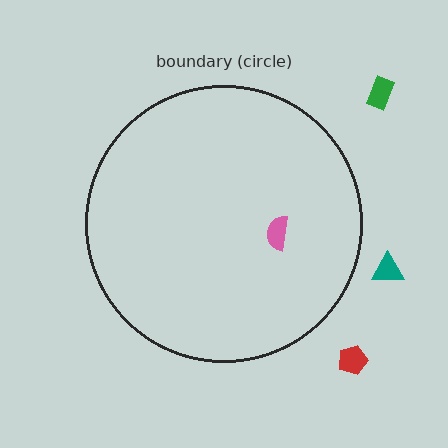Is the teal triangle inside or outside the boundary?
Outside.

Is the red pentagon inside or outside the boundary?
Outside.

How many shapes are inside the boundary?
1 inside, 3 outside.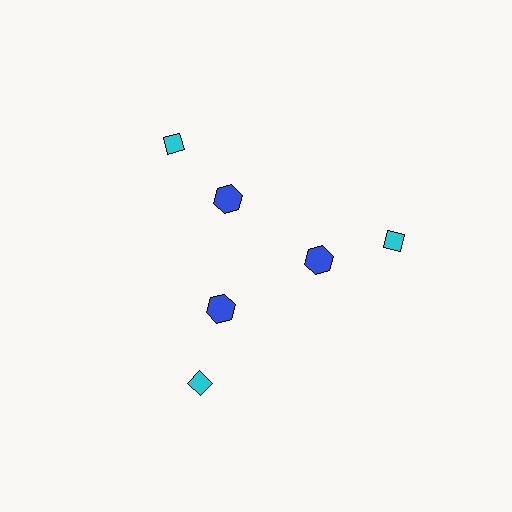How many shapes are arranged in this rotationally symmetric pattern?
There are 6 shapes, arranged in 3 groups of 2.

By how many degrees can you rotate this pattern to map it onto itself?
The pattern maps onto itself every 120 degrees of rotation.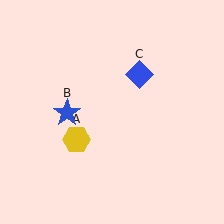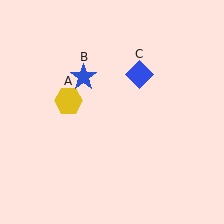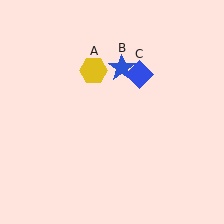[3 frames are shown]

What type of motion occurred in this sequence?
The yellow hexagon (object A), blue star (object B) rotated clockwise around the center of the scene.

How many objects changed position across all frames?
2 objects changed position: yellow hexagon (object A), blue star (object B).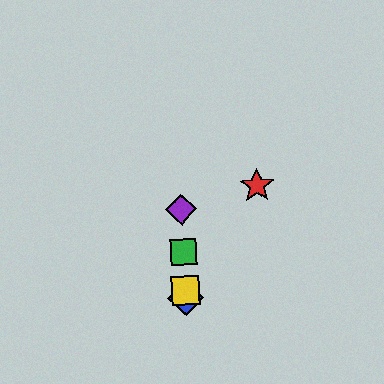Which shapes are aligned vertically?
The blue diamond, the green square, the yellow square, the purple diamond are aligned vertically.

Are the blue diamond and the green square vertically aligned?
Yes, both are at x≈186.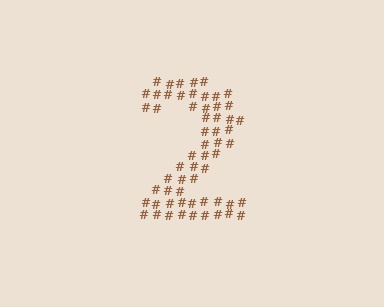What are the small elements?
The small elements are hash symbols.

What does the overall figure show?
The overall figure shows the digit 2.